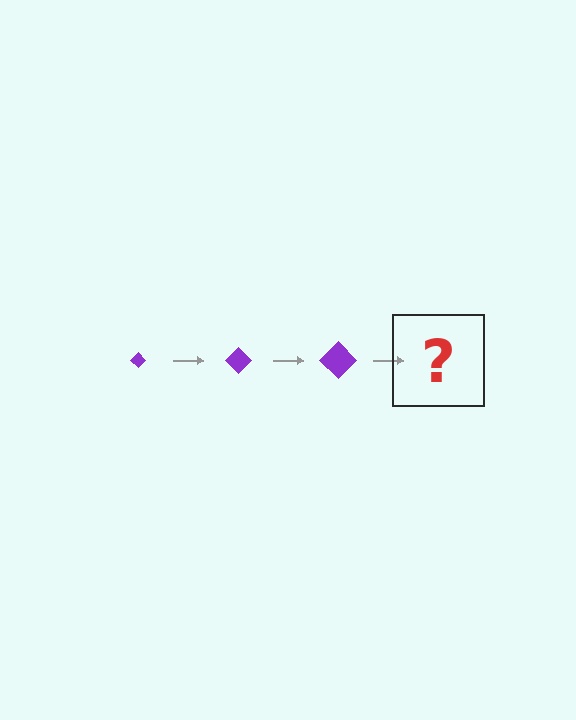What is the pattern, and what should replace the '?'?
The pattern is that the diamond gets progressively larger each step. The '?' should be a purple diamond, larger than the previous one.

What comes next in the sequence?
The next element should be a purple diamond, larger than the previous one.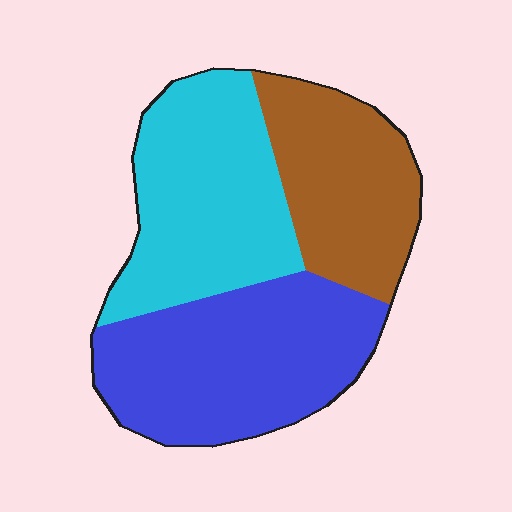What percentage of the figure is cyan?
Cyan covers 35% of the figure.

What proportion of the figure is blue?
Blue covers 39% of the figure.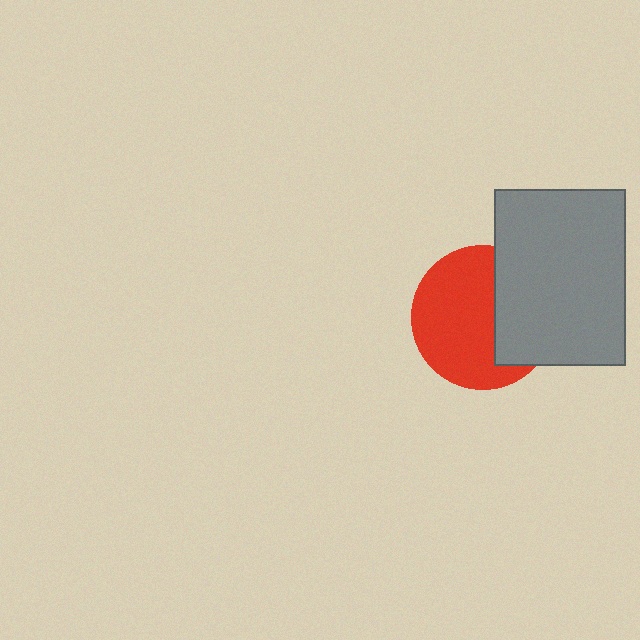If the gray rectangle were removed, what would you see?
You would see the complete red circle.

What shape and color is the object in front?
The object in front is a gray rectangle.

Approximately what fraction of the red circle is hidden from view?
Roughly 37% of the red circle is hidden behind the gray rectangle.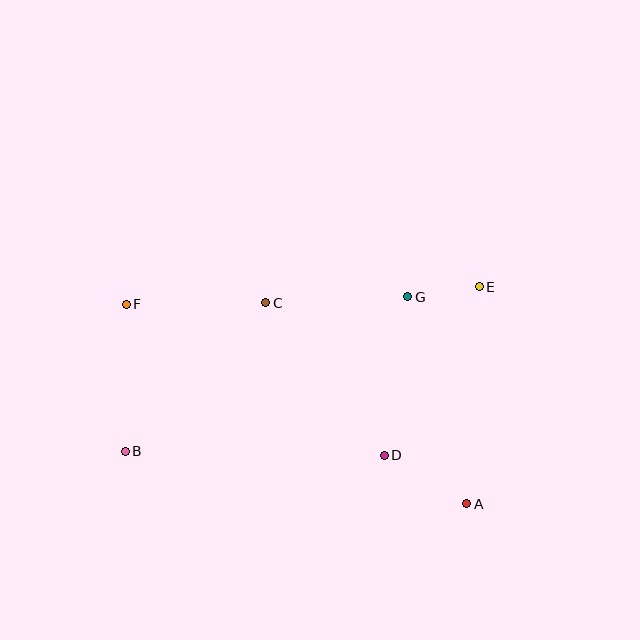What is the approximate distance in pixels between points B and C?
The distance between B and C is approximately 205 pixels.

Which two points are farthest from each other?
Points A and F are farthest from each other.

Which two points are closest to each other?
Points E and G are closest to each other.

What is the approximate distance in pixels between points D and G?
The distance between D and G is approximately 160 pixels.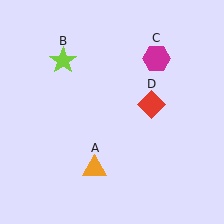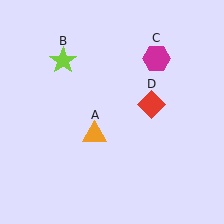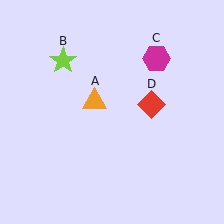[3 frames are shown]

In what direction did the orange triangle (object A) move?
The orange triangle (object A) moved up.